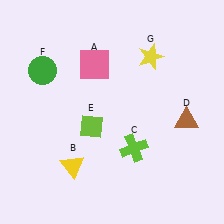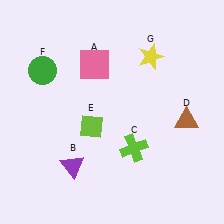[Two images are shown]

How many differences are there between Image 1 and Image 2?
There is 1 difference between the two images.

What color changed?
The triangle (B) changed from yellow in Image 1 to purple in Image 2.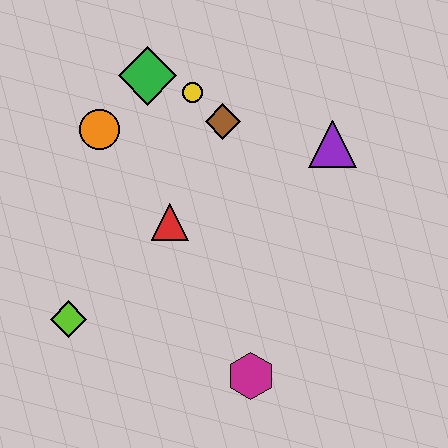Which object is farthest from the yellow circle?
The magenta hexagon is farthest from the yellow circle.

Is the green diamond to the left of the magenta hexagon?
Yes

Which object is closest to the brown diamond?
The yellow circle is closest to the brown diamond.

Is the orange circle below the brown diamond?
Yes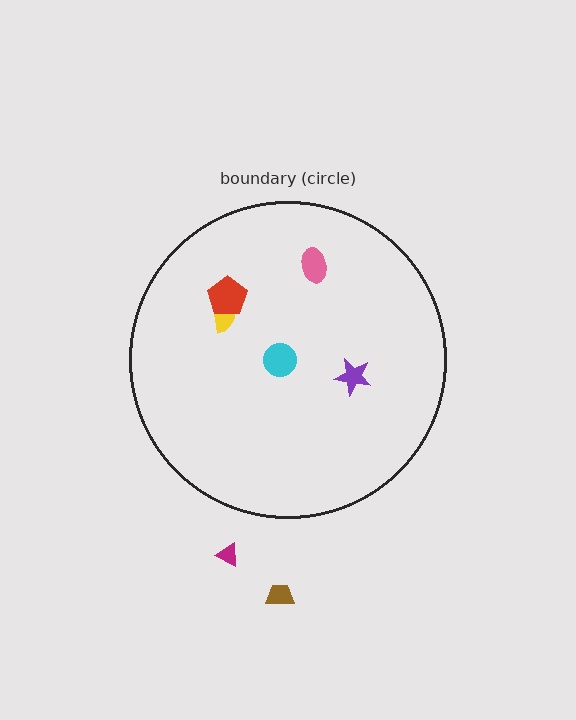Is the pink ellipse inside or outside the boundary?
Inside.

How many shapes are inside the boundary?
5 inside, 2 outside.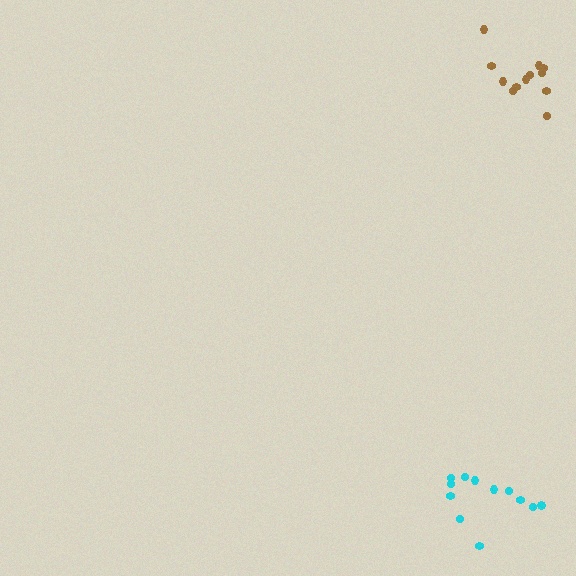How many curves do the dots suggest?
There are 2 distinct paths.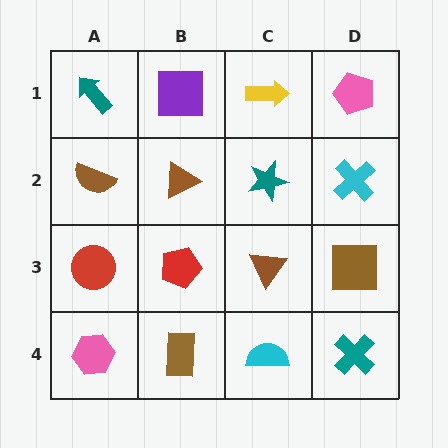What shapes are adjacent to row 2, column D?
A pink pentagon (row 1, column D), a brown square (row 3, column D), a teal star (row 2, column C).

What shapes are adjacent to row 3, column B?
A brown triangle (row 2, column B), a brown rectangle (row 4, column B), a red circle (row 3, column A), a brown triangle (row 3, column C).